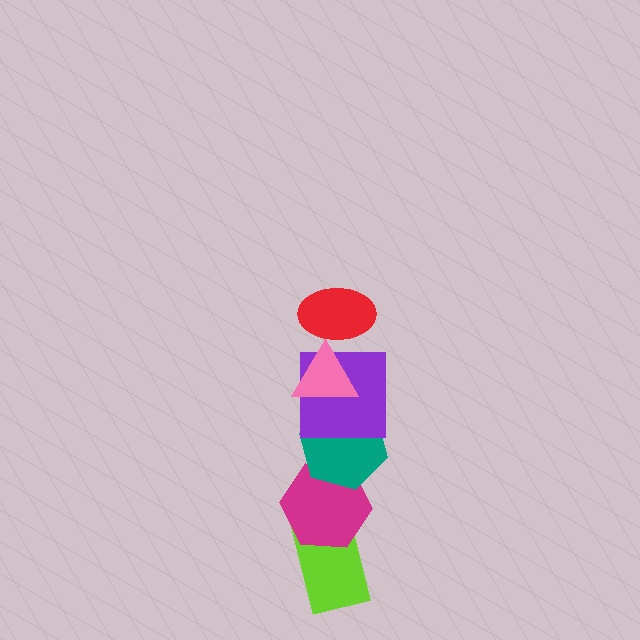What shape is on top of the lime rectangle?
The magenta hexagon is on top of the lime rectangle.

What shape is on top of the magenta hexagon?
The teal hexagon is on top of the magenta hexagon.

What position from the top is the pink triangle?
The pink triangle is 2nd from the top.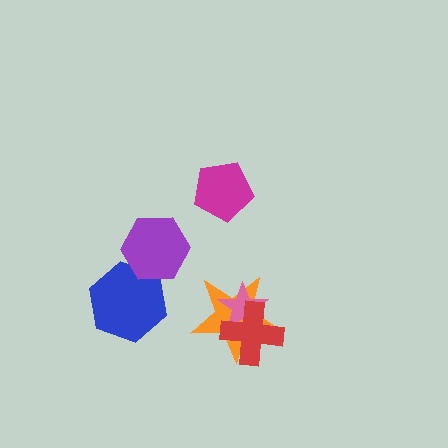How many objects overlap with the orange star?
2 objects overlap with the orange star.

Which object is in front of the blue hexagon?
The purple hexagon is in front of the blue hexagon.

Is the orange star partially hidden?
Yes, it is partially covered by another shape.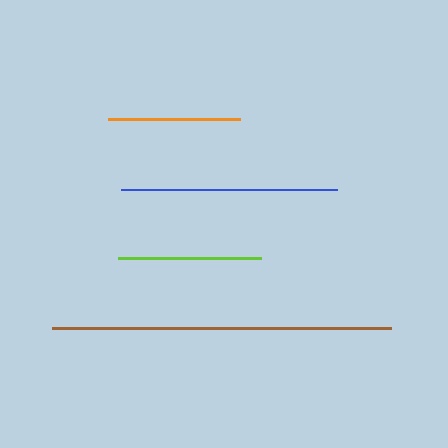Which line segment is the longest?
The brown line is the longest at approximately 339 pixels.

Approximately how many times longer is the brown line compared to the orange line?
The brown line is approximately 2.6 times the length of the orange line.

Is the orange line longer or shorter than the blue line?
The blue line is longer than the orange line.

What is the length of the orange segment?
The orange segment is approximately 132 pixels long.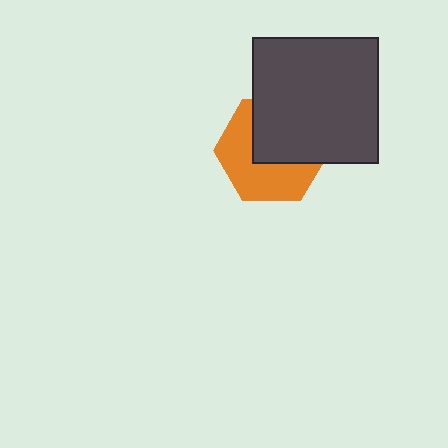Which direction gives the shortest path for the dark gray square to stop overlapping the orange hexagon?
Moving toward the upper-right gives the shortest separation.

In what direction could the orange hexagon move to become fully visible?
The orange hexagon could move toward the lower-left. That would shift it out from behind the dark gray square entirely.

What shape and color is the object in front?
The object in front is a dark gray square.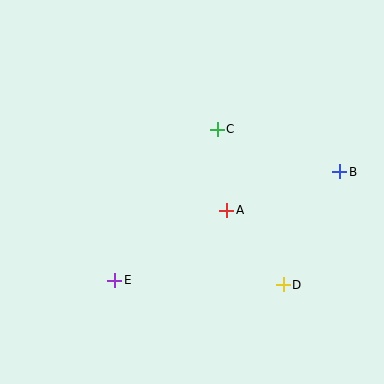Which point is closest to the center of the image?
Point A at (227, 210) is closest to the center.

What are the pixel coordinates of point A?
Point A is at (227, 210).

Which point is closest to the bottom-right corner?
Point D is closest to the bottom-right corner.